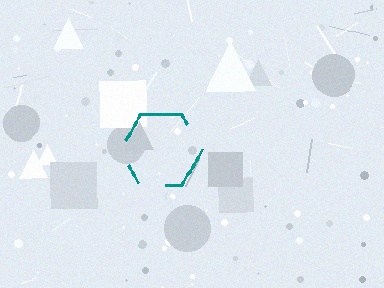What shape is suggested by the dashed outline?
The dashed outline suggests a hexagon.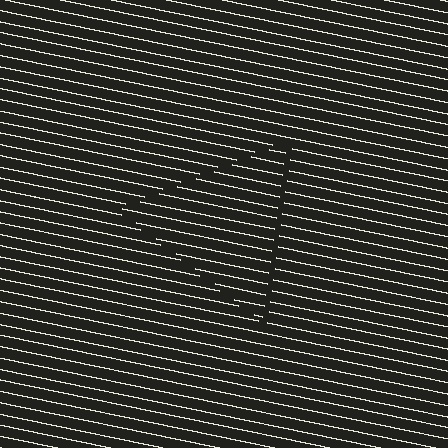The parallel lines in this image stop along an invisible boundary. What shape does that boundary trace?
An illusory triangle. The interior of the shape contains the same grating, shifted by half a period — the contour is defined by the phase discontinuity where line-ends from the inner and outer gratings abut.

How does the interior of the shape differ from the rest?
The interior of the shape contains the same grating, shifted by half a period — the contour is defined by the phase discontinuity where line-ends from the inner and outer gratings abut.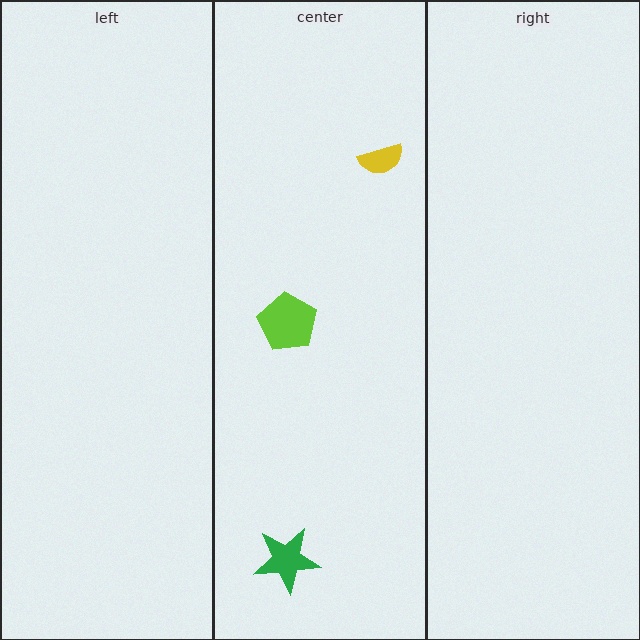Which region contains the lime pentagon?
The center region.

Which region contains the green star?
The center region.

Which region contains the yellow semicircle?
The center region.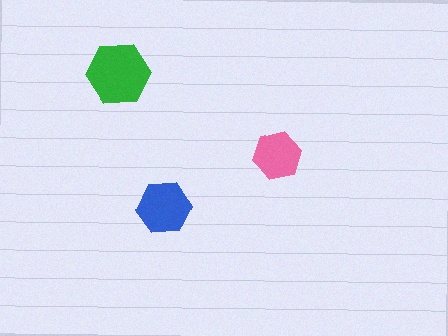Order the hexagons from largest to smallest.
the green one, the blue one, the pink one.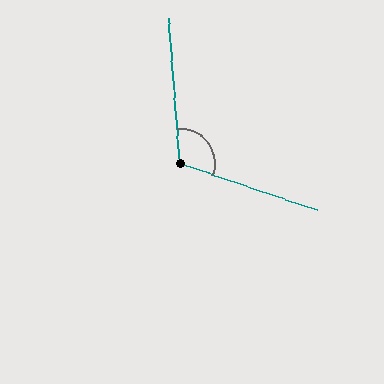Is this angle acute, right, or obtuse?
It is obtuse.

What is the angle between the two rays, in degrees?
Approximately 113 degrees.